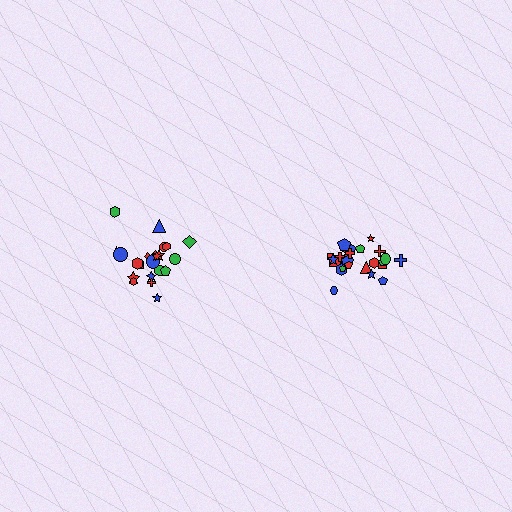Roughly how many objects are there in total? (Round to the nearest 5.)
Roughly 45 objects in total.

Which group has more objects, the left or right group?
The right group.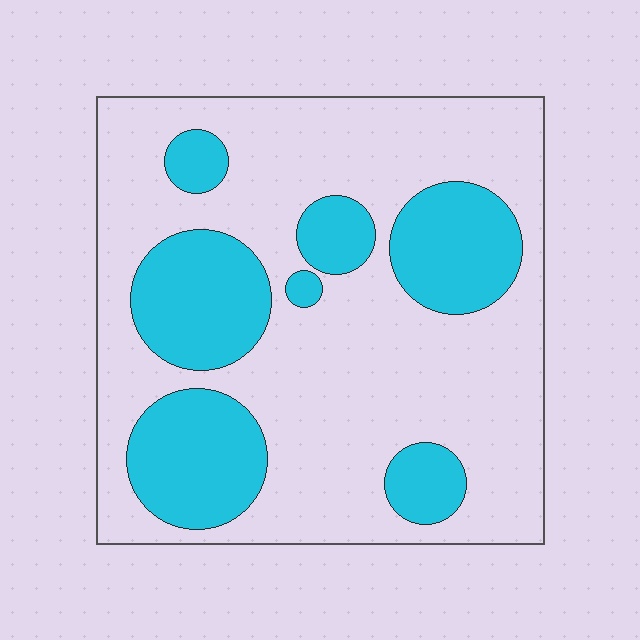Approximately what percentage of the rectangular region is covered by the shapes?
Approximately 30%.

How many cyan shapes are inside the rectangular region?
7.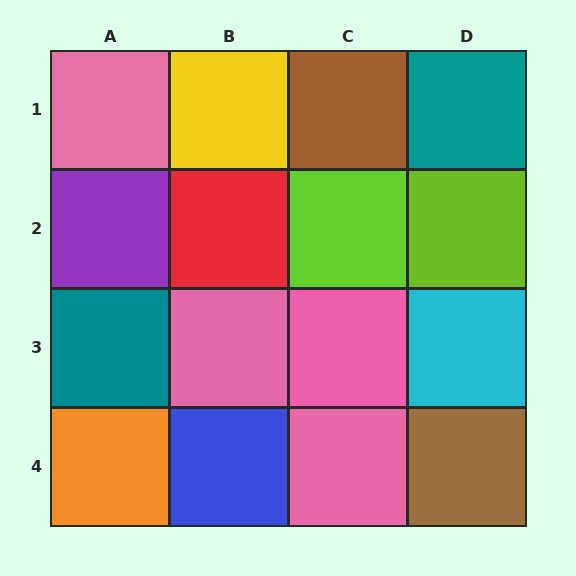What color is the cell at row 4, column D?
Brown.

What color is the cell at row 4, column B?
Blue.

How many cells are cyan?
1 cell is cyan.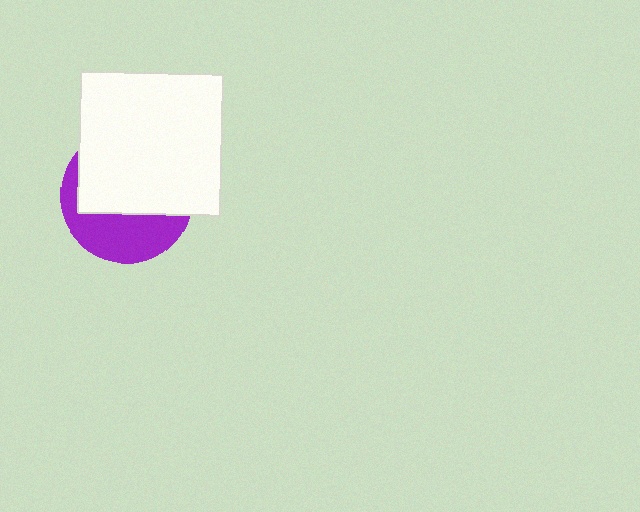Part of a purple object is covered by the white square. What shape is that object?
It is a circle.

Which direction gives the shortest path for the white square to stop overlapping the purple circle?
Moving up gives the shortest separation.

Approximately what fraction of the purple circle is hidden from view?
Roughly 62% of the purple circle is hidden behind the white square.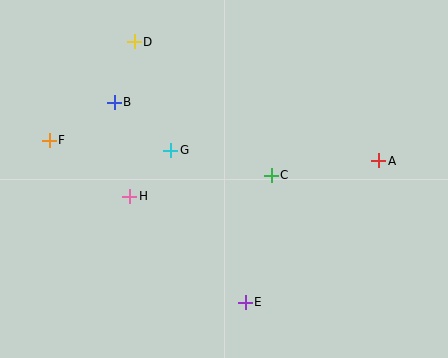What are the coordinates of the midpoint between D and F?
The midpoint between D and F is at (92, 91).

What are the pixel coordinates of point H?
Point H is at (130, 196).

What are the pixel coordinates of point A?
Point A is at (379, 161).